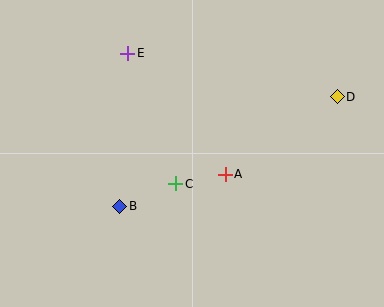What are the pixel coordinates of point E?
Point E is at (128, 53).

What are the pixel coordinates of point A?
Point A is at (225, 174).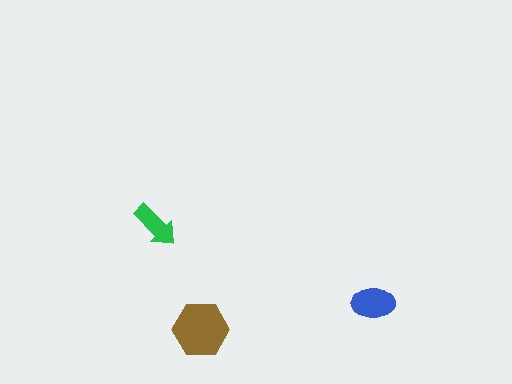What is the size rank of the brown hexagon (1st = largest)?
1st.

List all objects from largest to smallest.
The brown hexagon, the blue ellipse, the green arrow.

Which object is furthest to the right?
The blue ellipse is rightmost.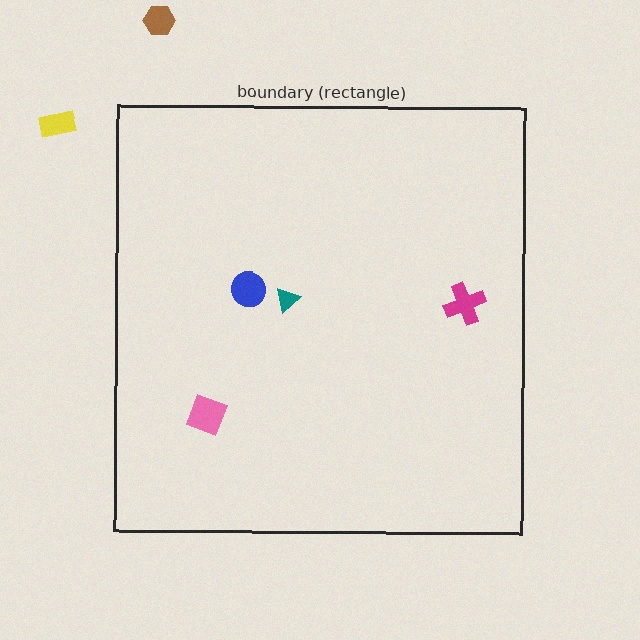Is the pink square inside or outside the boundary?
Inside.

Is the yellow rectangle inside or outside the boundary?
Outside.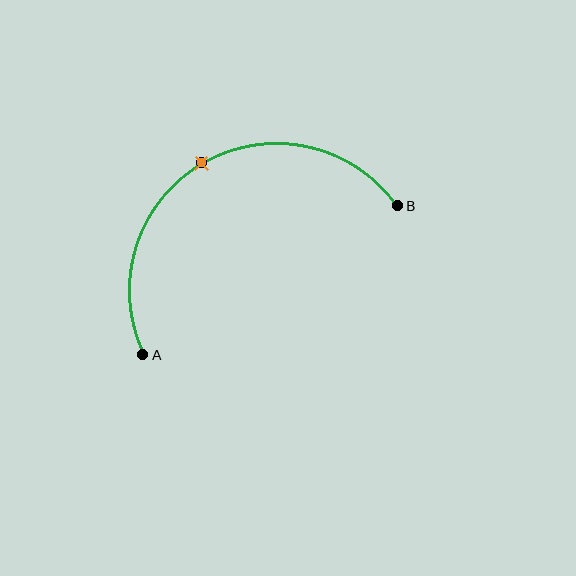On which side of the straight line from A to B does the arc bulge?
The arc bulges above the straight line connecting A and B.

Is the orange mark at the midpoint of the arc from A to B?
Yes. The orange mark lies on the arc at equal arc-length from both A and B — it is the arc midpoint.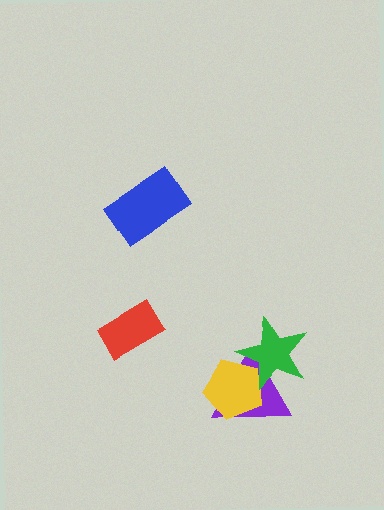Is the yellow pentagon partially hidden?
Yes, it is partially covered by another shape.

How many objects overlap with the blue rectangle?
0 objects overlap with the blue rectangle.